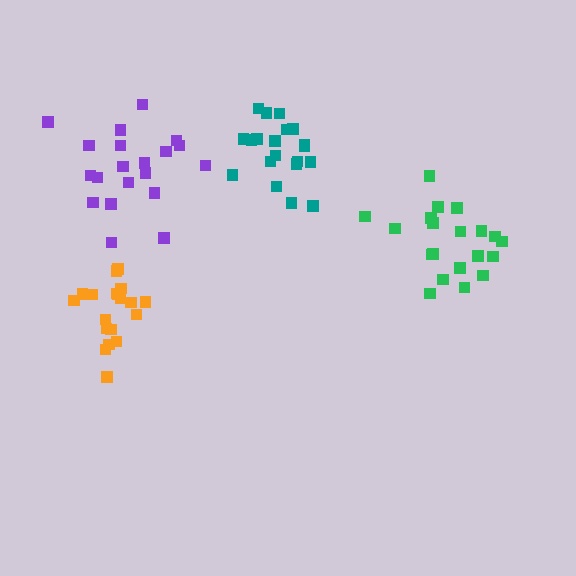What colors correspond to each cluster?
The clusters are colored: purple, orange, teal, green.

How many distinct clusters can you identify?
There are 4 distinct clusters.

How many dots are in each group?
Group 1: 20 dots, Group 2: 19 dots, Group 3: 20 dots, Group 4: 20 dots (79 total).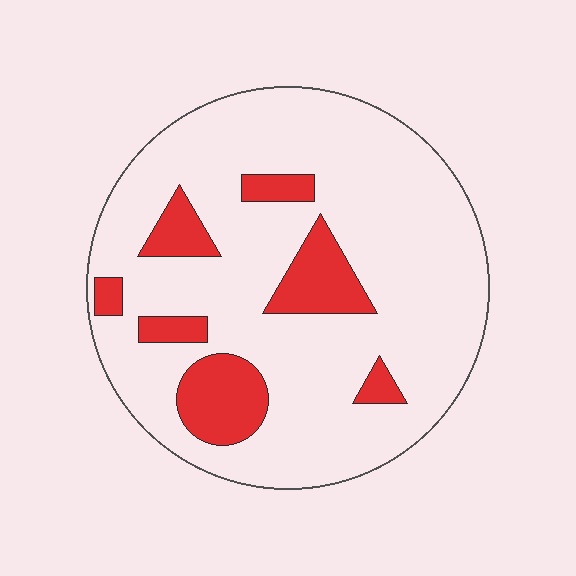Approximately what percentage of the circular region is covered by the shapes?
Approximately 15%.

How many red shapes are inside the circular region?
7.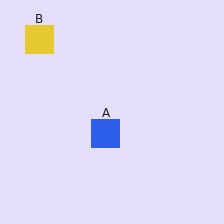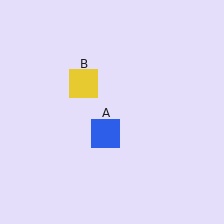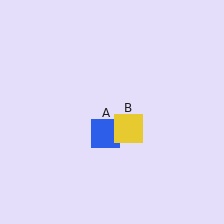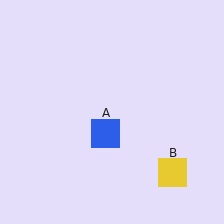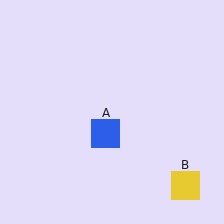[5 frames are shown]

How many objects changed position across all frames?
1 object changed position: yellow square (object B).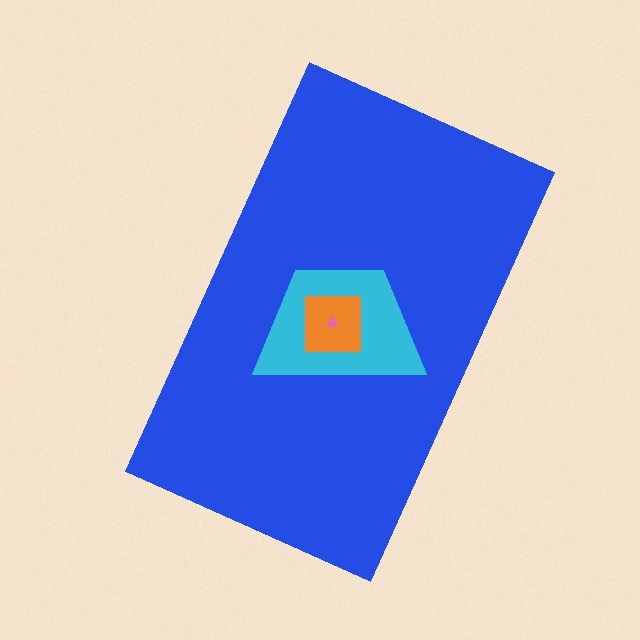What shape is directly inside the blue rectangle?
The cyan trapezoid.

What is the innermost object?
The pink triangle.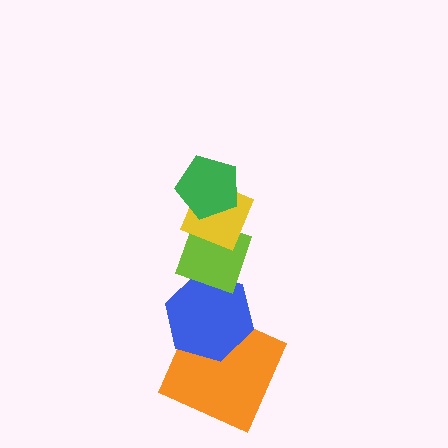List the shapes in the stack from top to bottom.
From top to bottom: the green pentagon, the yellow diamond, the lime diamond, the blue hexagon, the orange square.